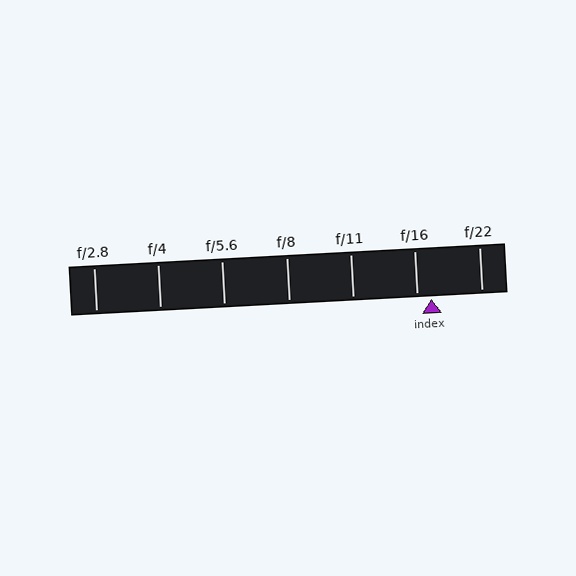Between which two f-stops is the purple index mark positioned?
The index mark is between f/16 and f/22.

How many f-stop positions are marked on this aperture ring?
There are 7 f-stop positions marked.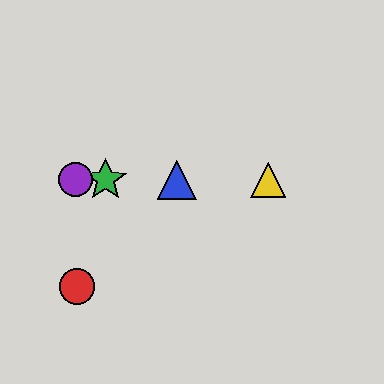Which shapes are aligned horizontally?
The blue triangle, the green star, the yellow triangle, the purple circle are aligned horizontally.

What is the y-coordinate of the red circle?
The red circle is at y≈287.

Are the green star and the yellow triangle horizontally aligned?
Yes, both are at y≈180.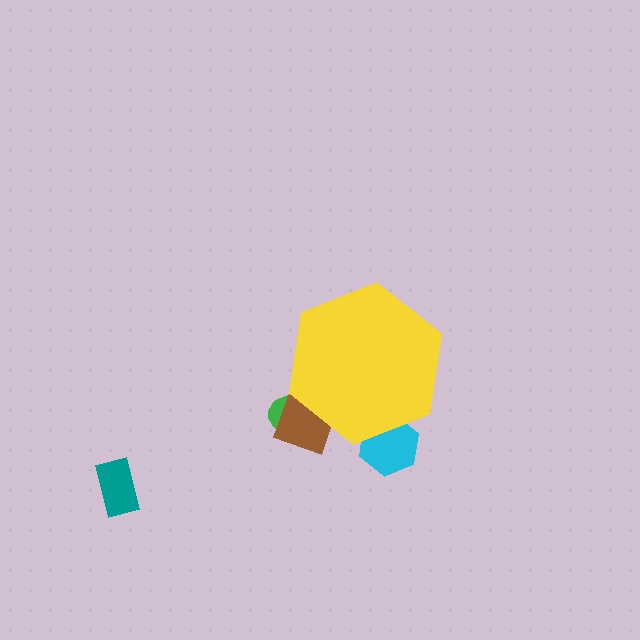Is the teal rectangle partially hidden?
No, the teal rectangle is fully visible.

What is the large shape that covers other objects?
A yellow hexagon.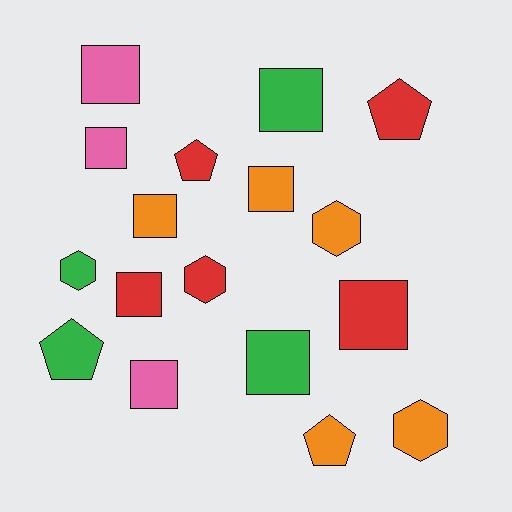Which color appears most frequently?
Red, with 5 objects.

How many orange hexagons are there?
There are 2 orange hexagons.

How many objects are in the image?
There are 17 objects.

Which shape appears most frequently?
Square, with 9 objects.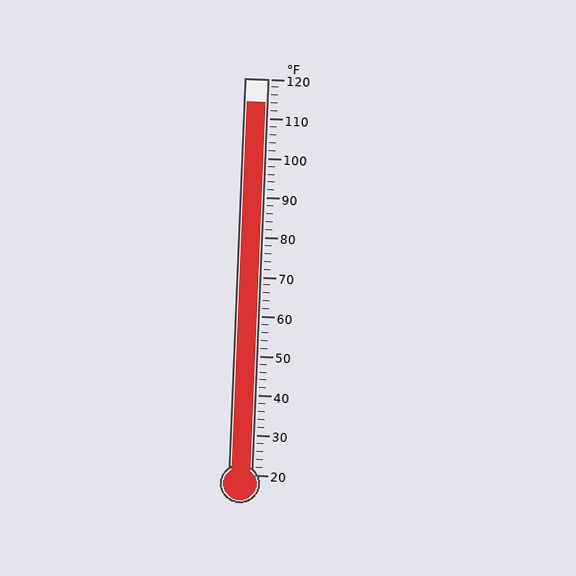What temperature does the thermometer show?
The thermometer shows approximately 114°F.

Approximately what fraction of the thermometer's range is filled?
The thermometer is filled to approximately 95% of its range.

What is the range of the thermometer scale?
The thermometer scale ranges from 20°F to 120°F.